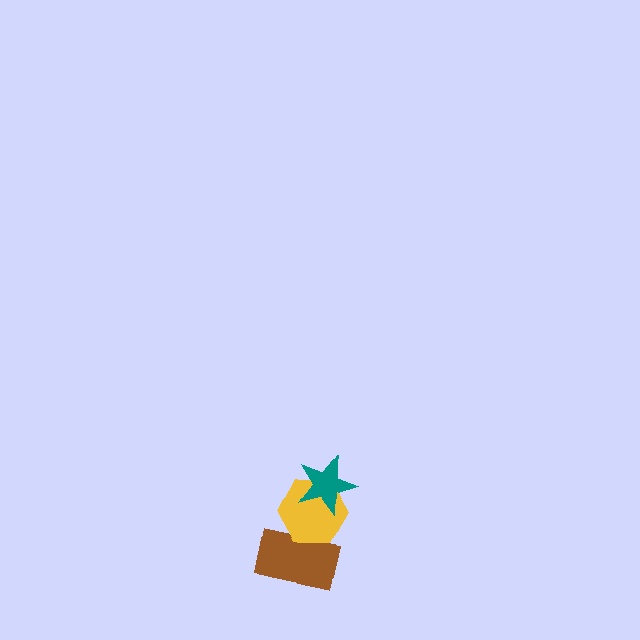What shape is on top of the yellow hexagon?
The teal star is on top of the yellow hexagon.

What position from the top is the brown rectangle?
The brown rectangle is 3rd from the top.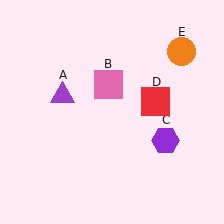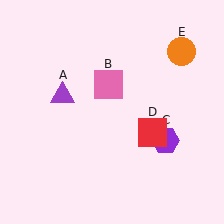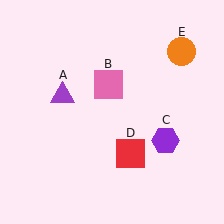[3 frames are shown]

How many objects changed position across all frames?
1 object changed position: red square (object D).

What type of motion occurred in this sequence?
The red square (object D) rotated clockwise around the center of the scene.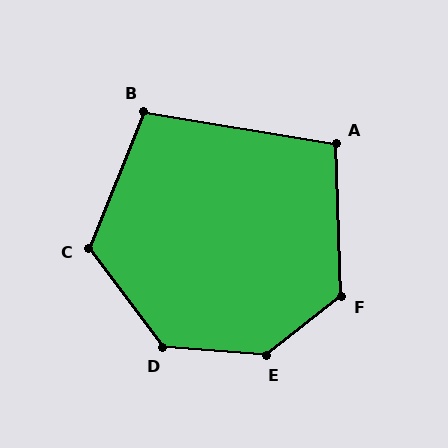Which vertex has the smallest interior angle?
A, at approximately 101 degrees.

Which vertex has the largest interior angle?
E, at approximately 138 degrees.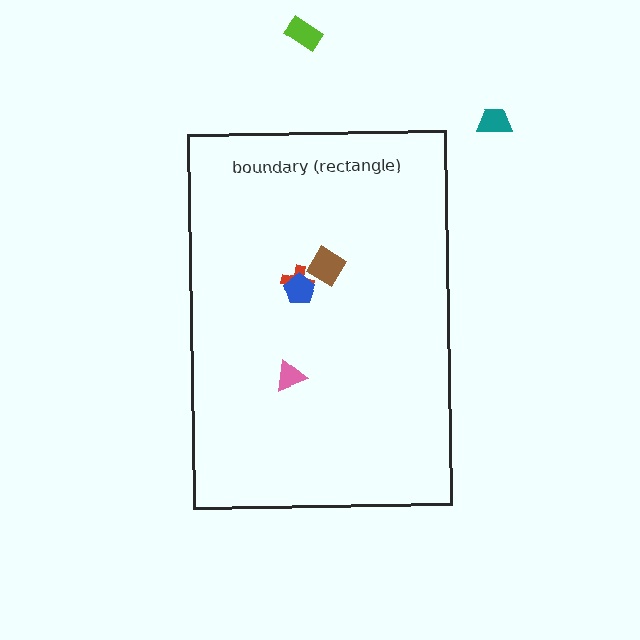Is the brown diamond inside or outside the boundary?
Inside.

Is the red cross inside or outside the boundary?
Inside.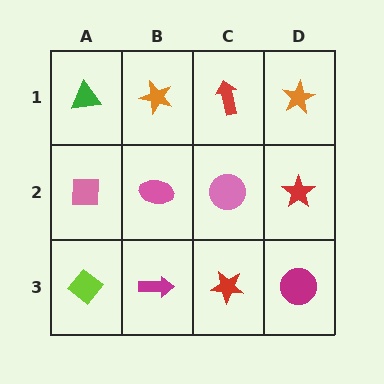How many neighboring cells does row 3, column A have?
2.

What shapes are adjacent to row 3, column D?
A red star (row 2, column D), a red star (row 3, column C).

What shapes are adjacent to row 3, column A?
A pink square (row 2, column A), a magenta arrow (row 3, column B).